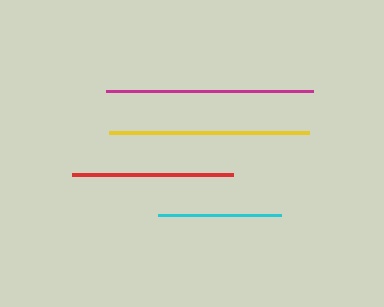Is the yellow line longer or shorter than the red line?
The yellow line is longer than the red line.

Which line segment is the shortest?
The cyan line is the shortest at approximately 123 pixels.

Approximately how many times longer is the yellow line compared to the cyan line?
The yellow line is approximately 1.6 times the length of the cyan line.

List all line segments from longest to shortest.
From longest to shortest: magenta, yellow, red, cyan.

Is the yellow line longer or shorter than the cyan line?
The yellow line is longer than the cyan line.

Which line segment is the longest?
The magenta line is the longest at approximately 207 pixels.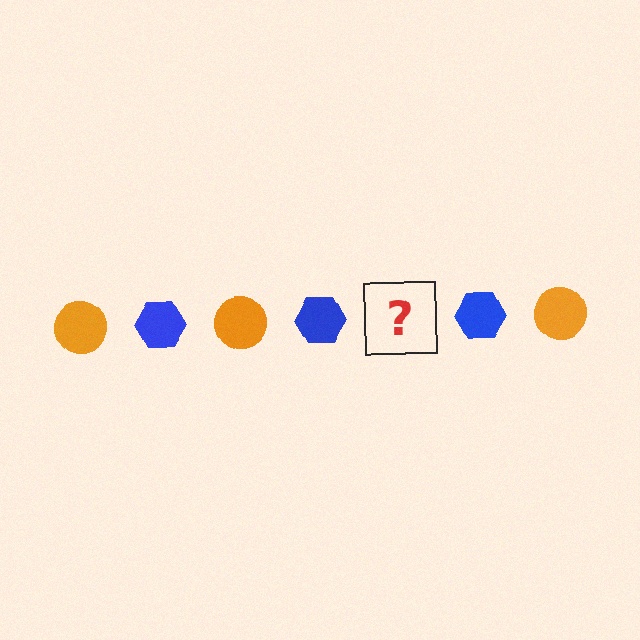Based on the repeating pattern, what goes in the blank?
The blank should be an orange circle.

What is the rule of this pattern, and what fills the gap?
The rule is that the pattern alternates between orange circle and blue hexagon. The gap should be filled with an orange circle.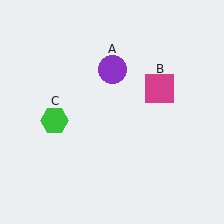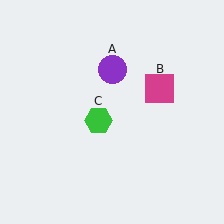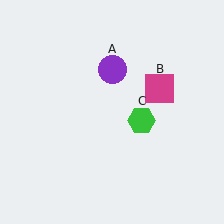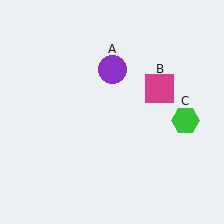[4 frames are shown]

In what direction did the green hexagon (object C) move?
The green hexagon (object C) moved right.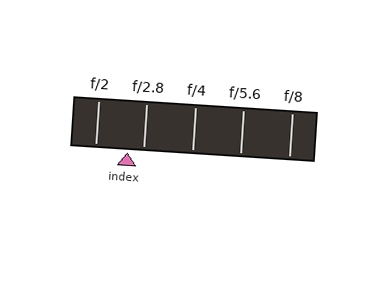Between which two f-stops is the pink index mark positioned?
The index mark is between f/2 and f/2.8.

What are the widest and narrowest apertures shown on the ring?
The widest aperture shown is f/2 and the narrowest is f/8.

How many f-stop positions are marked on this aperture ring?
There are 5 f-stop positions marked.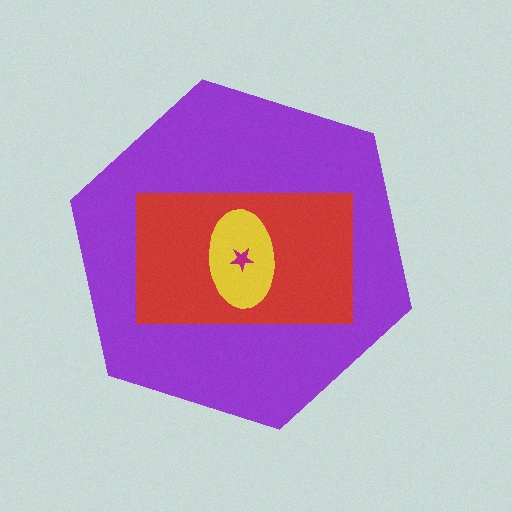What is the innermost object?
The magenta star.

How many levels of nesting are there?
4.